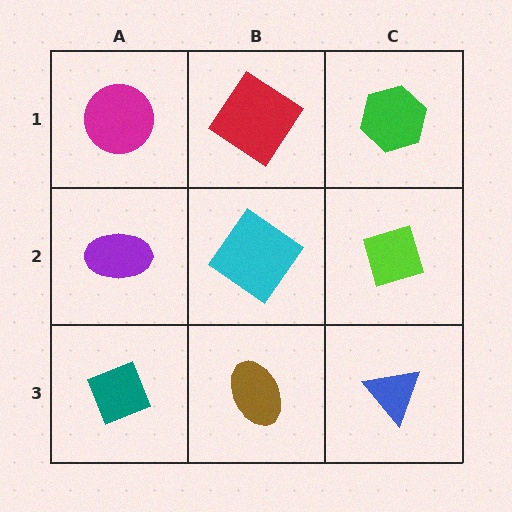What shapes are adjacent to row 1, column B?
A cyan diamond (row 2, column B), a magenta circle (row 1, column A), a green hexagon (row 1, column C).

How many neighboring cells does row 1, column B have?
3.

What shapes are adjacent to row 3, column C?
A lime diamond (row 2, column C), a brown ellipse (row 3, column B).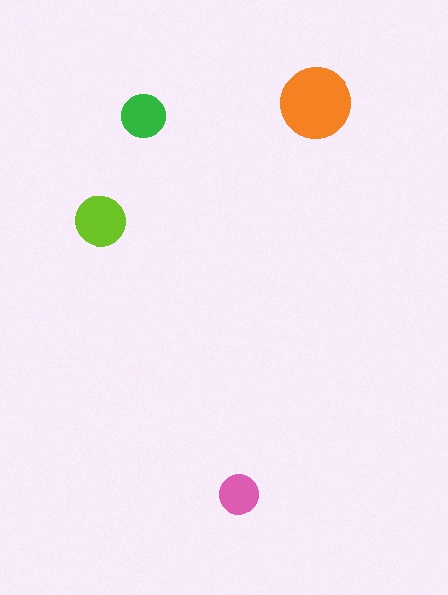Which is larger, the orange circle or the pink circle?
The orange one.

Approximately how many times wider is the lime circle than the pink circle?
About 1.5 times wider.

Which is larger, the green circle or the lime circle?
The lime one.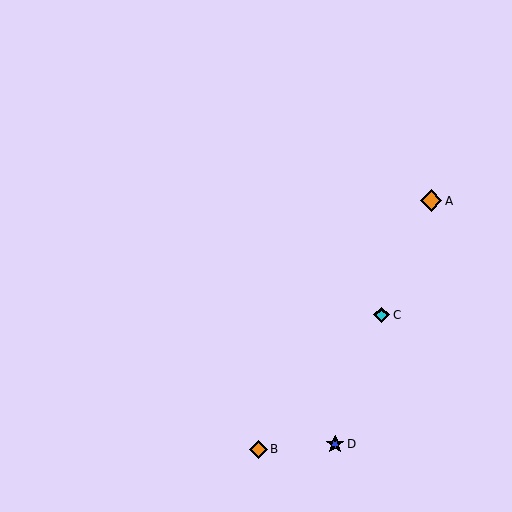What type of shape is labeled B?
Shape B is an orange diamond.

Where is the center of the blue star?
The center of the blue star is at (335, 444).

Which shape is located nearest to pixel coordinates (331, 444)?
The blue star (labeled D) at (335, 444) is nearest to that location.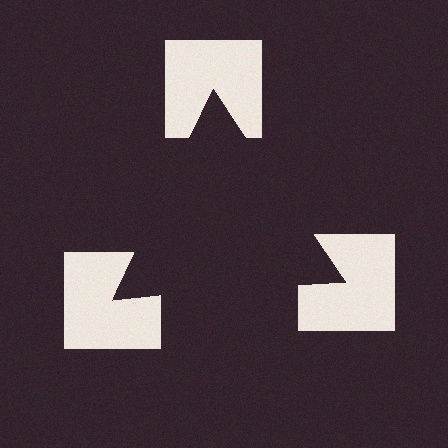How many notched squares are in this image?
There are 3 — one at each vertex of the illusory triangle.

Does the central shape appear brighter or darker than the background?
It typically appears slightly darker than the background, even though no actual brightness change is drawn.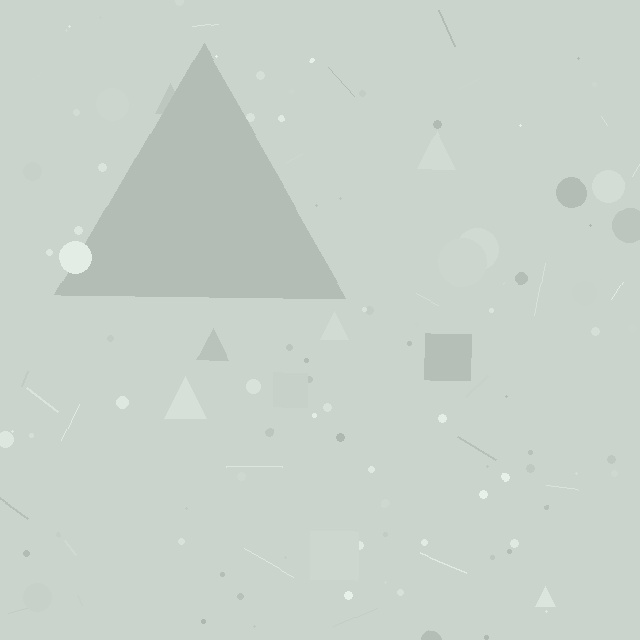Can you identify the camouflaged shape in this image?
The camouflaged shape is a triangle.